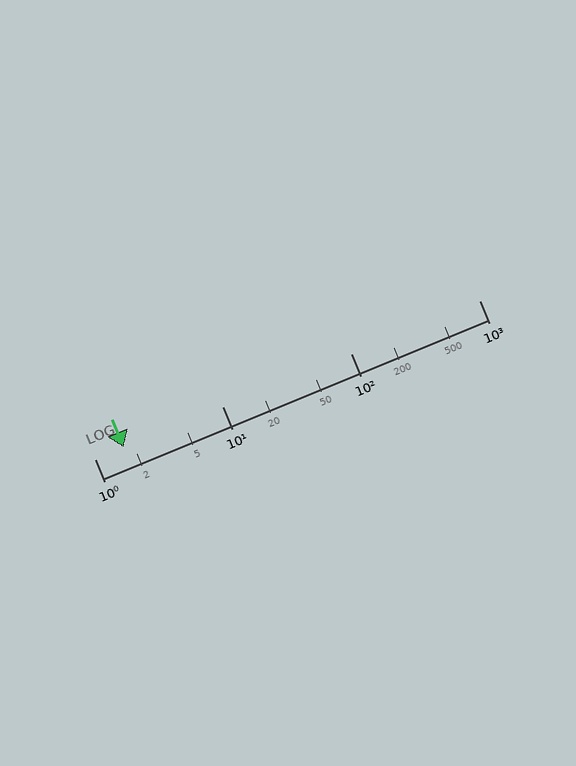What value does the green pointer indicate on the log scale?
The pointer indicates approximately 1.7.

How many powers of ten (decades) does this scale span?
The scale spans 3 decades, from 1 to 1000.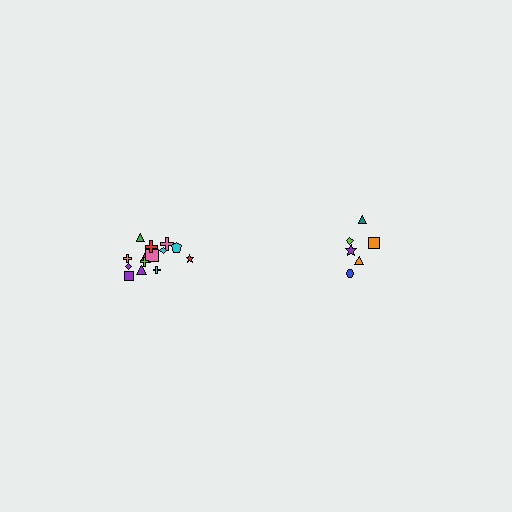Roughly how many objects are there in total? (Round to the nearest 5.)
Roughly 20 objects in total.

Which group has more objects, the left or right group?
The left group.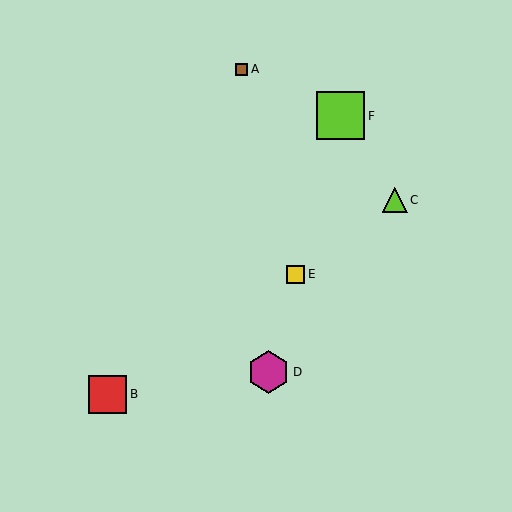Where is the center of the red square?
The center of the red square is at (108, 394).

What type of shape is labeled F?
Shape F is a lime square.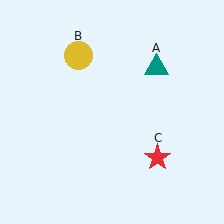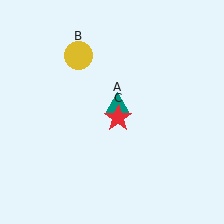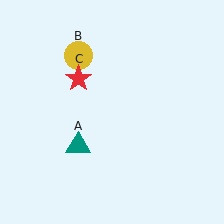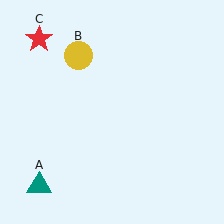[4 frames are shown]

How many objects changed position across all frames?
2 objects changed position: teal triangle (object A), red star (object C).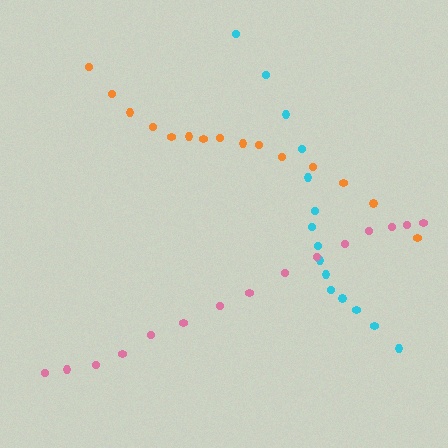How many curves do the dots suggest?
There are 3 distinct paths.